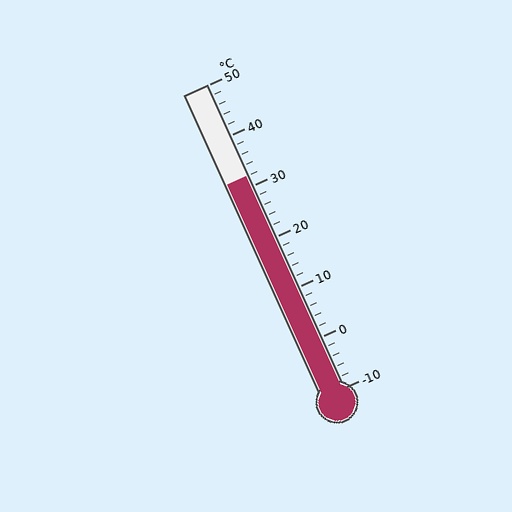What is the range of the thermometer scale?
The thermometer scale ranges from -10°C to 50°C.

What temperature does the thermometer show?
The thermometer shows approximately 32°C.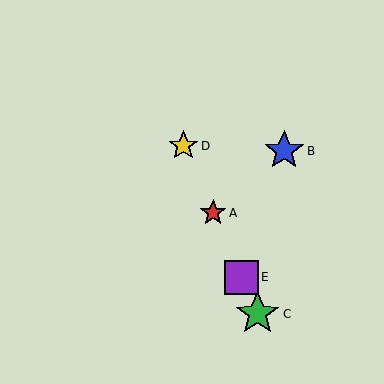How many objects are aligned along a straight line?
4 objects (A, C, D, E) are aligned along a straight line.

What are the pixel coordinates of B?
Object B is at (284, 151).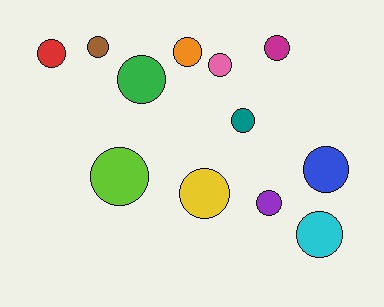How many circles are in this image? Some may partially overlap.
There are 12 circles.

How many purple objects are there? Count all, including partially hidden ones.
There is 1 purple object.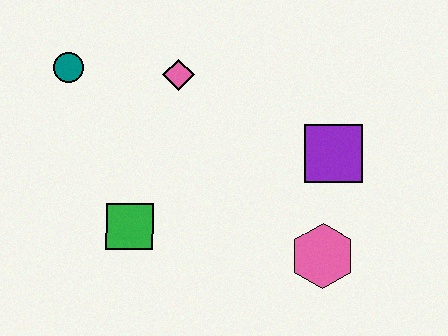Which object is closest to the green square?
The pink diamond is closest to the green square.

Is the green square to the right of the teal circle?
Yes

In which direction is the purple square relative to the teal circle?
The purple square is to the right of the teal circle.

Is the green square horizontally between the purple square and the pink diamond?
No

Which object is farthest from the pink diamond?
The pink hexagon is farthest from the pink diamond.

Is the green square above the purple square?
No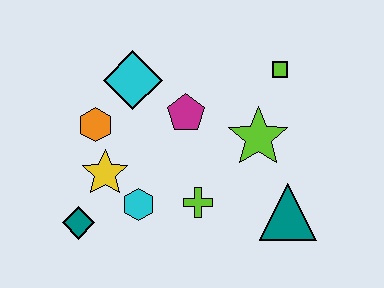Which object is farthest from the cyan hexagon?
The lime square is farthest from the cyan hexagon.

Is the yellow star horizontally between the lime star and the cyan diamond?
No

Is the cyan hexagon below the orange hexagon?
Yes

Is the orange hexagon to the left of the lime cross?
Yes